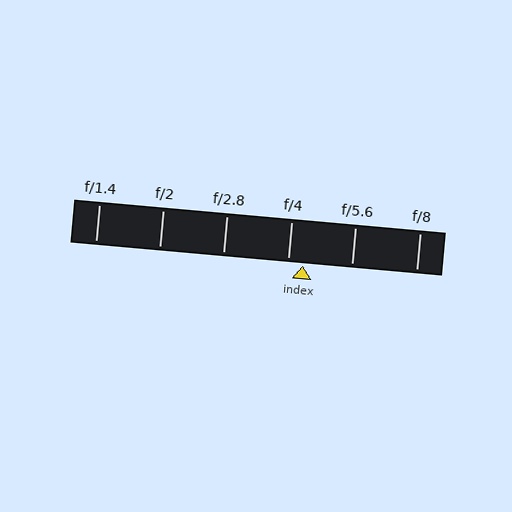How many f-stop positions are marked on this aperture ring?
There are 6 f-stop positions marked.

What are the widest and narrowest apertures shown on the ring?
The widest aperture shown is f/1.4 and the narrowest is f/8.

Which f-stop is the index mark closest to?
The index mark is closest to f/4.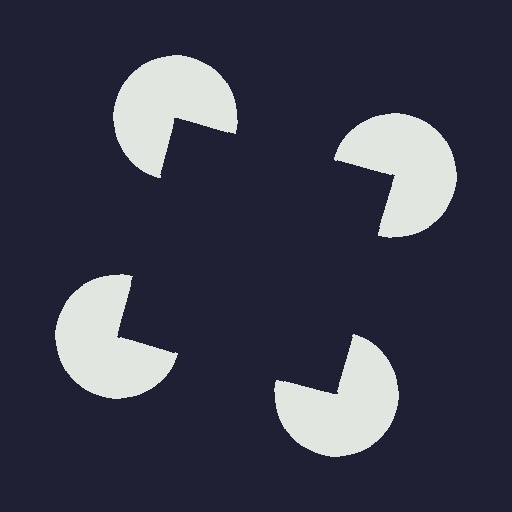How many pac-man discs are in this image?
There are 4 — one at each vertex of the illusory square.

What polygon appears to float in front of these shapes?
An illusory square — its edges are inferred from the aligned wedge cuts in the pac-man discs, not physically drawn.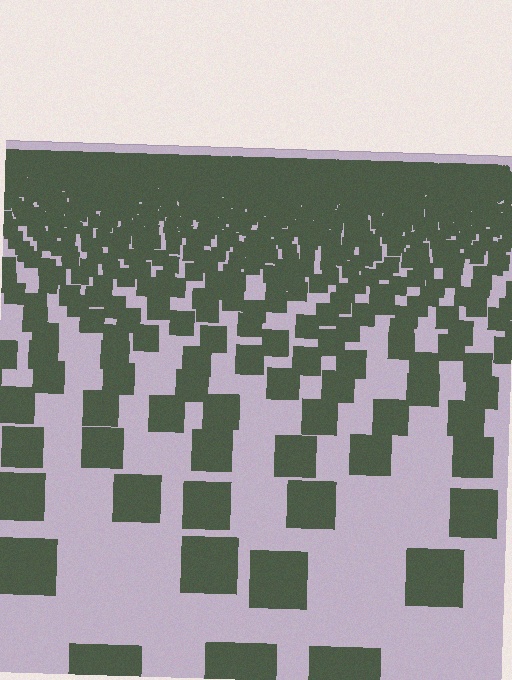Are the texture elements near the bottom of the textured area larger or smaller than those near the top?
Larger. Near the bottom, elements are closer to the viewer and appear at a bigger on-screen size.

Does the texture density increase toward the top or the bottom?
Density increases toward the top.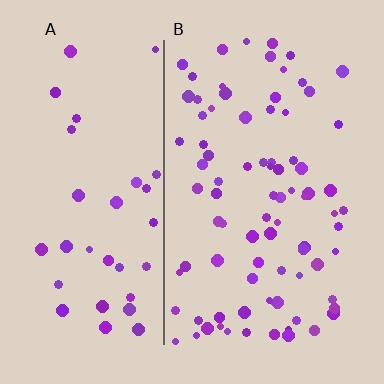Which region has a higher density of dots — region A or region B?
B (the right).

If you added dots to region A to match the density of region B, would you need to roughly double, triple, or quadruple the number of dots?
Approximately double.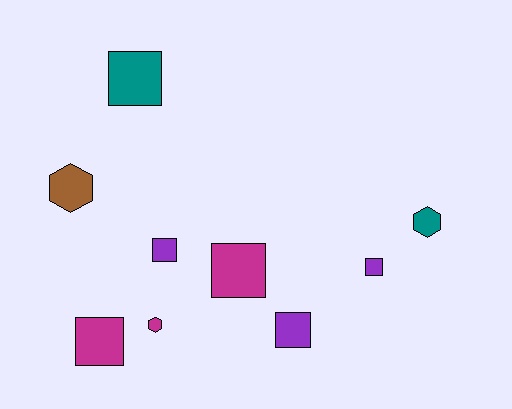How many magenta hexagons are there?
There is 1 magenta hexagon.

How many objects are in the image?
There are 9 objects.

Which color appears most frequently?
Purple, with 3 objects.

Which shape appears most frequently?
Square, with 6 objects.